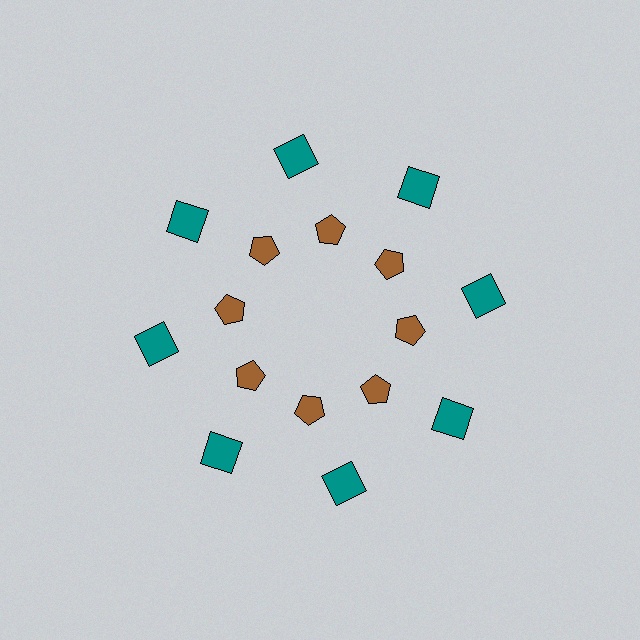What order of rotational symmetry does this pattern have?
This pattern has 8-fold rotational symmetry.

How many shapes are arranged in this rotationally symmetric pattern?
There are 16 shapes, arranged in 8 groups of 2.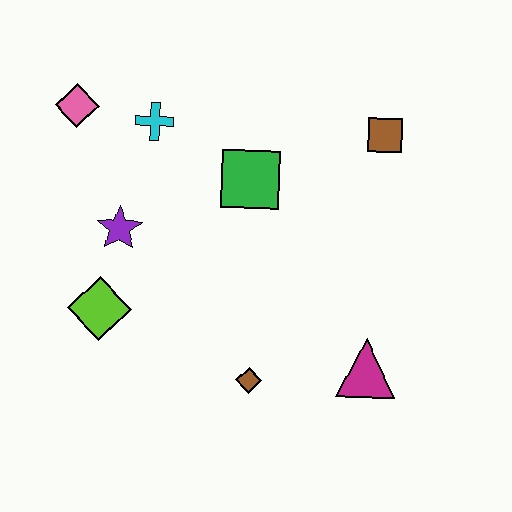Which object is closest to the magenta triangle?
The brown diamond is closest to the magenta triangle.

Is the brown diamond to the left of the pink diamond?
No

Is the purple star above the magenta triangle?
Yes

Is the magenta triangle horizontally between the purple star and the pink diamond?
No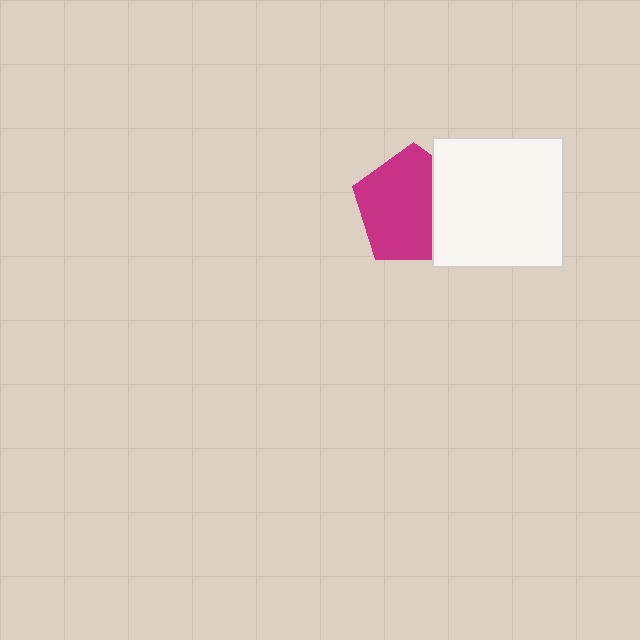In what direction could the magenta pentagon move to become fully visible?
The magenta pentagon could move left. That would shift it out from behind the white square entirely.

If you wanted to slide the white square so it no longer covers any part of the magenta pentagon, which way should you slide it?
Slide it right — that is the most direct way to separate the two shapes.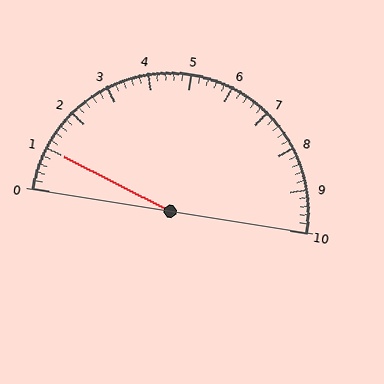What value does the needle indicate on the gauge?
The needle indicates approximately 1.0.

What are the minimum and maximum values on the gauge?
The gauge ranges from 0 to 10.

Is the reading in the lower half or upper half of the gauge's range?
The reading is in the lower half of the range (0 to 10).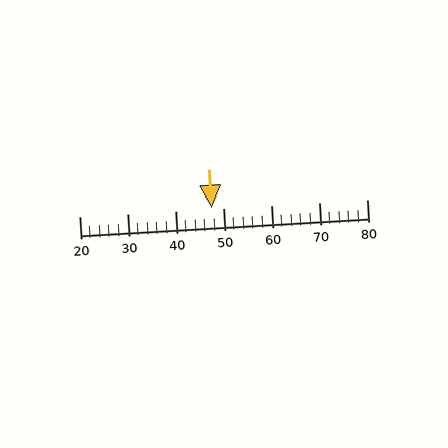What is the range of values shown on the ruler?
The ruler shows values from 20 to 80.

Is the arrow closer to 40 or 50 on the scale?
The arrow is closer to 50.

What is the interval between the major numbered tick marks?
The major tick marks are spaced 10 units apart.